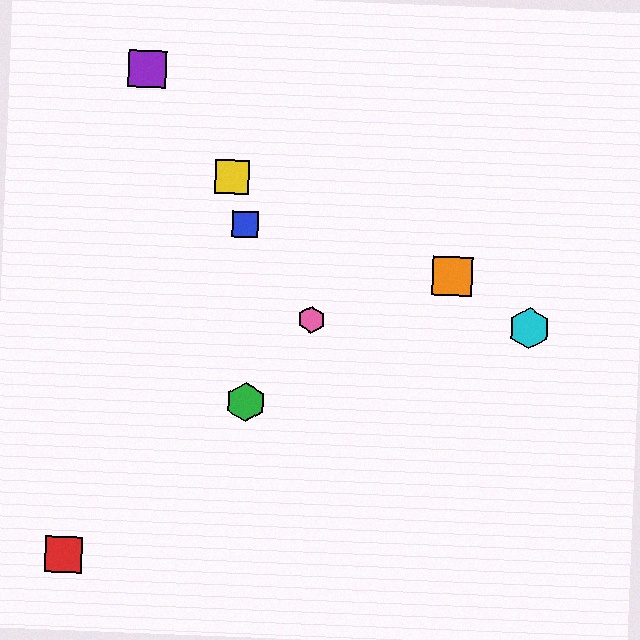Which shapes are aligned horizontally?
The cyan hexagon, the pink hexagon are aligned horizontally.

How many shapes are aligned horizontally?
2 shapes (the cyan hexagon, the pink hexagon) are aligned horizontally.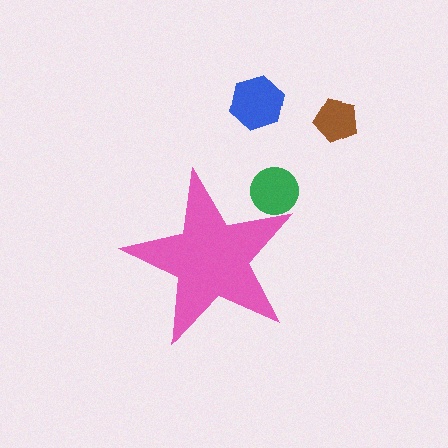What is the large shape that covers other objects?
A pink star.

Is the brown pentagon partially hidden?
No, the brown pentagon is fully visible.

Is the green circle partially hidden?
Yes, the green circle is partially hidden behind the pink star.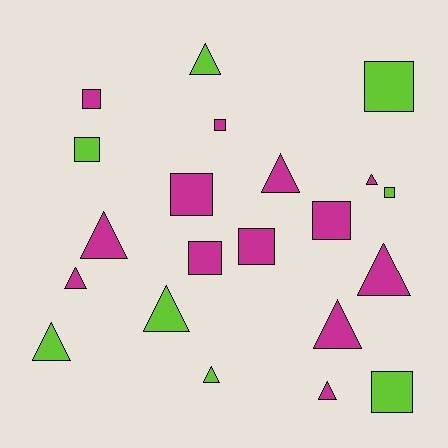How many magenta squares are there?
There are 6 magenta squares.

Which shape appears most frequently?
Triangle, with 11 objects.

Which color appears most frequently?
Magenta, with 13 objects.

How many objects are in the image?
There are 21 objects.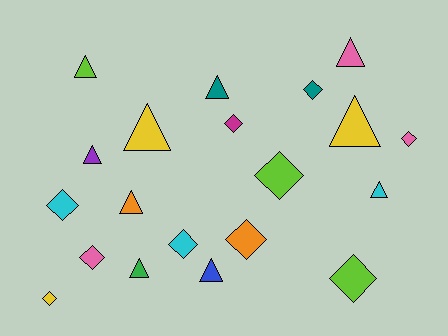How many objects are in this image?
There are 20 objects.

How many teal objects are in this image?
There are 2 teal objects.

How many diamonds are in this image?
There are 10 diamonds.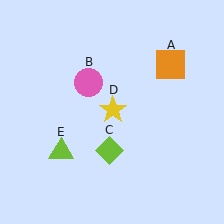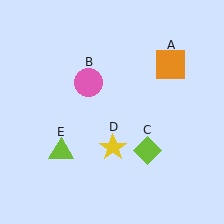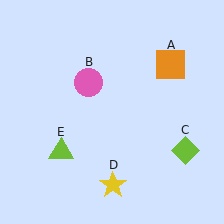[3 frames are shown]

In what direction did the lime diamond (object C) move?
The lime diamond (object C) moved right.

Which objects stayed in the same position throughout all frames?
Orange square (object A) and pink circle (object B) and lime triangle (object E) remained stationary.